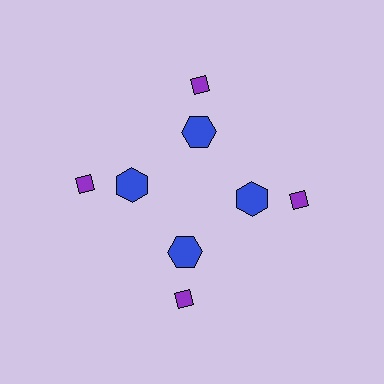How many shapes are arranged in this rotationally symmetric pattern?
There are 8 shapes, arranged in 4 groups of 2.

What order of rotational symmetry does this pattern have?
This pattern has 4-fold rotational symmetry.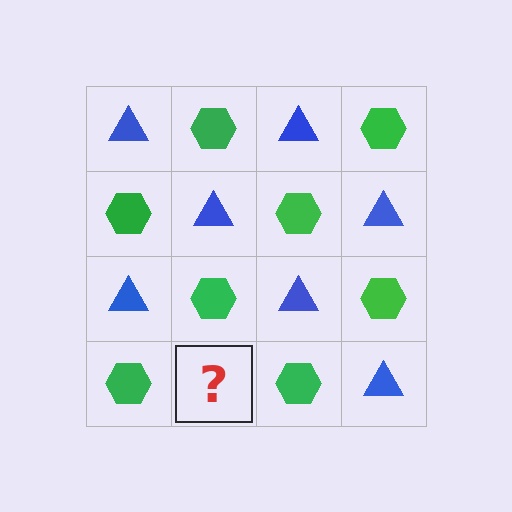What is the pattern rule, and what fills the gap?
The rule is that it alternates blue triangle and green hexagon in a checkerboard pattern. The gap should be filled with a blue triangle.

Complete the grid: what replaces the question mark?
The question mark should be replaced with a blue triangle.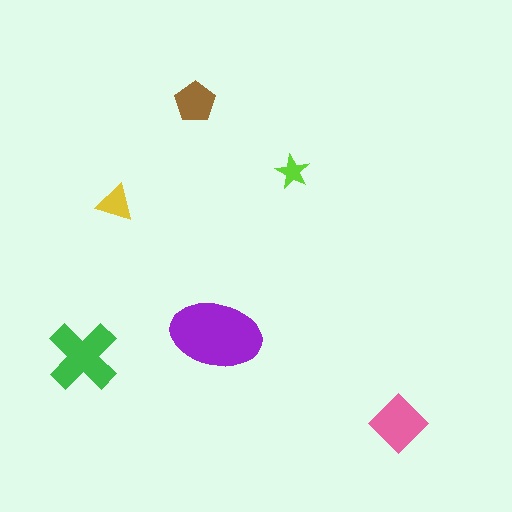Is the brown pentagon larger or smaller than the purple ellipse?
Smaller.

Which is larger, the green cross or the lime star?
The green cross.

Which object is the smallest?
The lime star.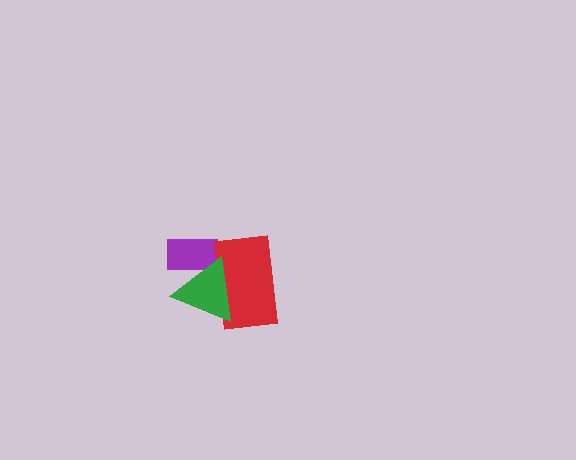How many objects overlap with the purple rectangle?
2 objects overlap with the purple rectangle.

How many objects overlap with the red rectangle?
2 objects overlap with the red rectangle.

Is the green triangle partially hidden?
No, no other shape covers it.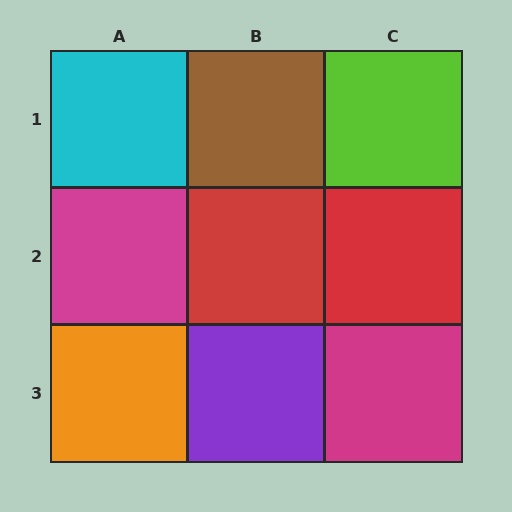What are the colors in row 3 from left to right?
Orange, purple, magenta.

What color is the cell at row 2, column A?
Magenta.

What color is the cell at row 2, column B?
Red.